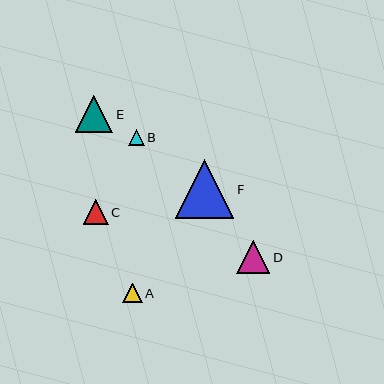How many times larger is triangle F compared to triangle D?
Triangle F is approximately 1.7 times the size of triangle D.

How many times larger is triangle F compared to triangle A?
Triangle F is approximately 3.0 times the size of triangle A.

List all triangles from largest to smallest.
From largest to smallest: F, E, D, C, A, B.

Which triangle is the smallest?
Triangle B is the smallest with a size of approximately 16 pixels.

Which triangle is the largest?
Triangle F is the largest with a size of approximately 58 pixels.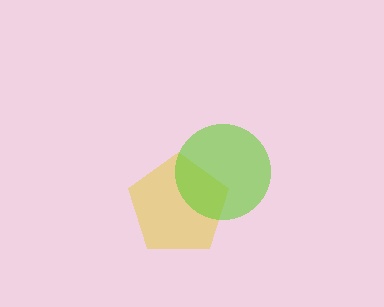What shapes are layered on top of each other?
The layered shapes are: a yellow pentagon, a lime circle.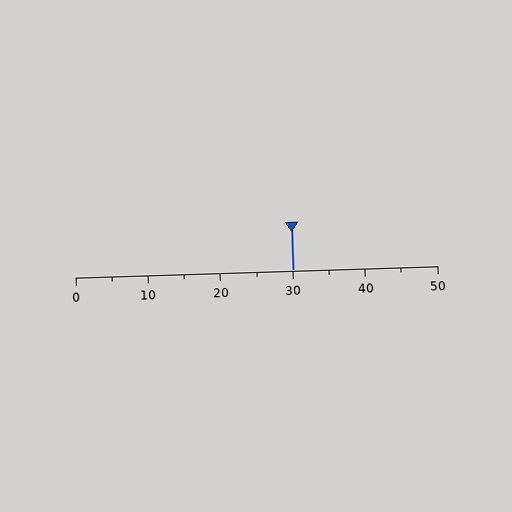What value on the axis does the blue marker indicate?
The marker indicates approximately 30.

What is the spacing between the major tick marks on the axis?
The major ticks are spaced 10 apart.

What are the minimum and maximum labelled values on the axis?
The axis runs from 0 to 50.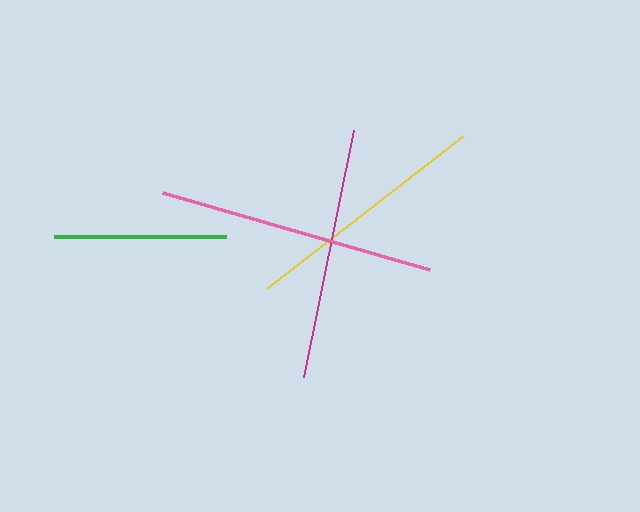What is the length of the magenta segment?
The magenta segment is approximately 252 pixels long.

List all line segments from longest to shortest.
From longest to shortest: pink, magenta, yellow, green.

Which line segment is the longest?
The pink line is the longest at approximately 277 pixels.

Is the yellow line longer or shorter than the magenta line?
The magenta line is longer than the yellow line.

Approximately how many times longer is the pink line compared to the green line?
The pink line is approximately 1.6 times the length of the green line.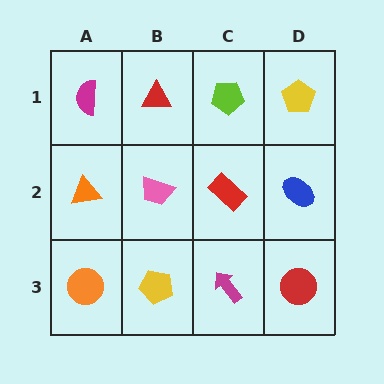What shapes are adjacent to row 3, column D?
A blue ellipse (row 2, column D), a magenta arrow (row 3, column C).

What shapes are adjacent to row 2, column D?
A yellow pentagon (row 1, column D), a red circle (row 3, column D), a red rectangle (row 2, column C).